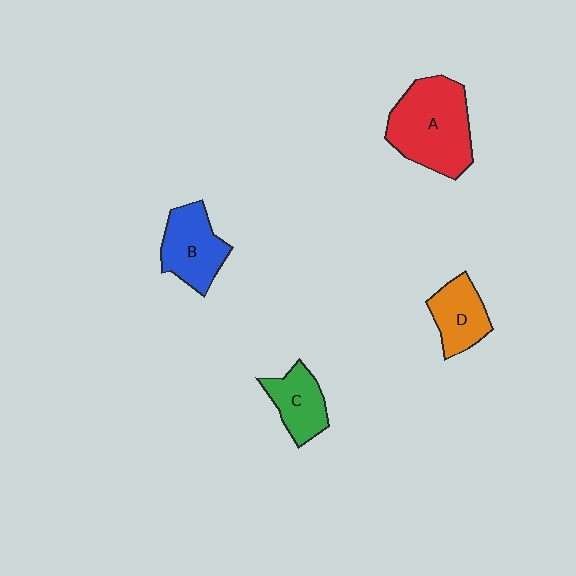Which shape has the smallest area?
Shape C (green).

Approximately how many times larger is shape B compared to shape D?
Approximately 1.2 times.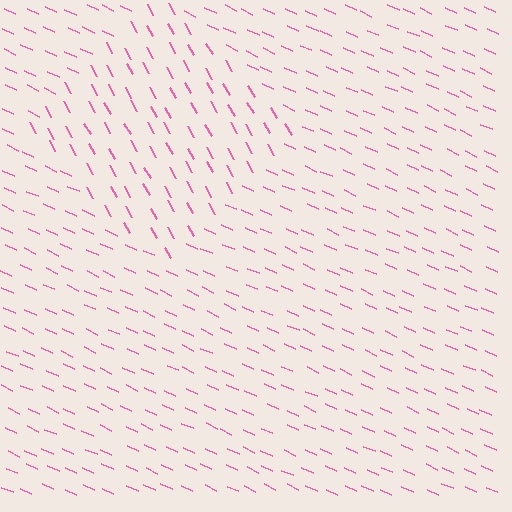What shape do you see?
I see a diamond.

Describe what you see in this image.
The image is filled with small pink line segments. A diamond region in the image has lines oriented differently from the surrounding lines, creating a visible texture boundary.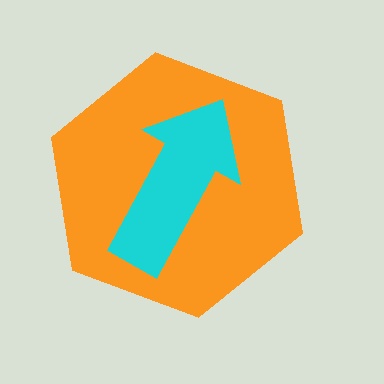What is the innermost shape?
The cyan arrow.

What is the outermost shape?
The orange hexagon.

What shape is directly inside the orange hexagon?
The cyan arrow.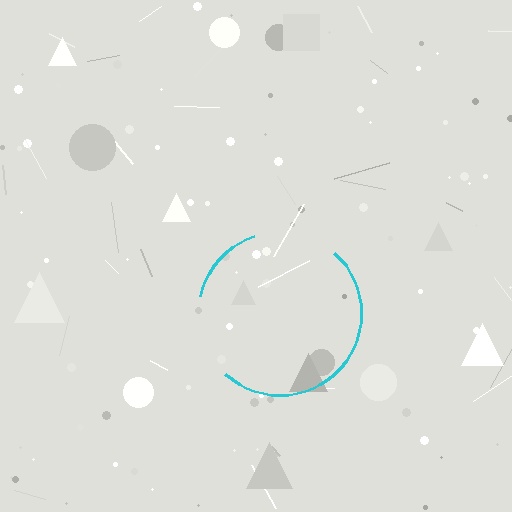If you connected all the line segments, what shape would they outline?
They would outline a circle.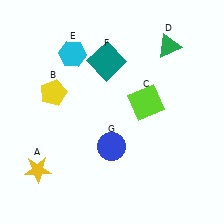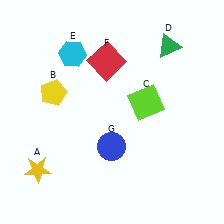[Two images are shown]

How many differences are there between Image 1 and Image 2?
There is 1 difference between the two images.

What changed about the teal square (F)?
In Image 1, F is teal. In Image 2, it changed to red.